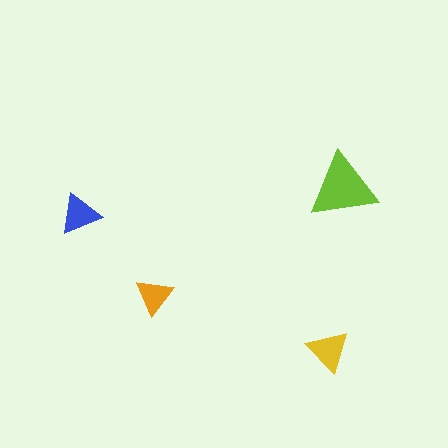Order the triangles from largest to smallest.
the lime one, the yellow one, the blue one, the orange one.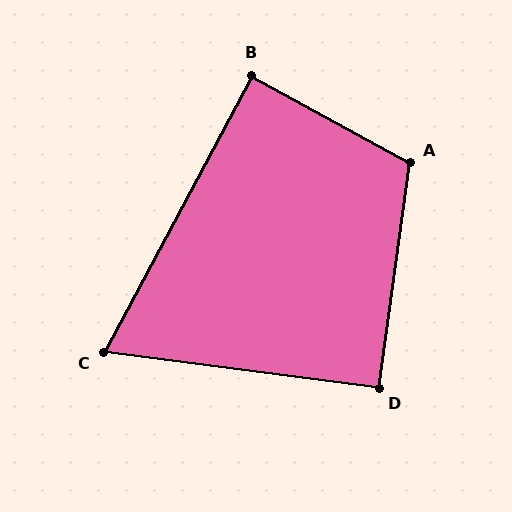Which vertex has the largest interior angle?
A, at approximately 111 degrees.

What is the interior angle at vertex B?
Approximately 90 degrees (approximately right).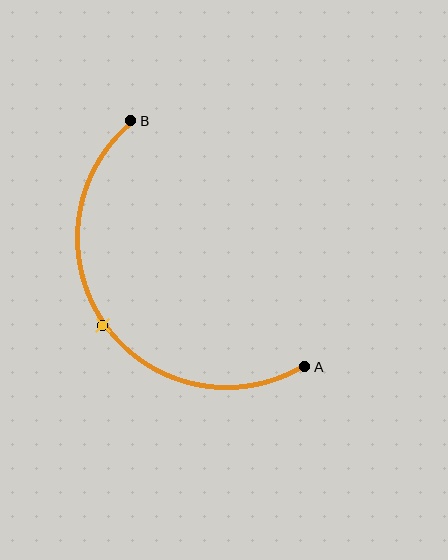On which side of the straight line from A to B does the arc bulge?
The arc bulges below and to the left of the straight line connecting A and B.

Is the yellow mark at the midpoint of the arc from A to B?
Yes. The yellow mark lies on the arc at equal arc-length from both A and B — it is the arc midpoint.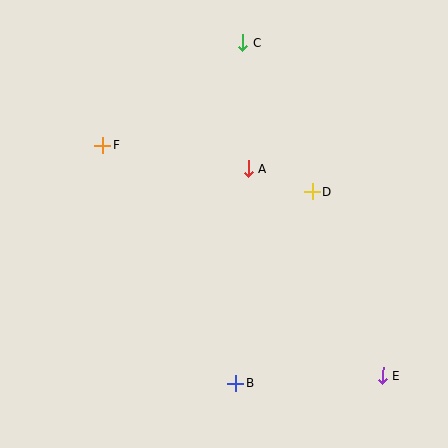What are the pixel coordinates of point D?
Point D is at (312, 192).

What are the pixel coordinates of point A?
Point A is at (248, 169).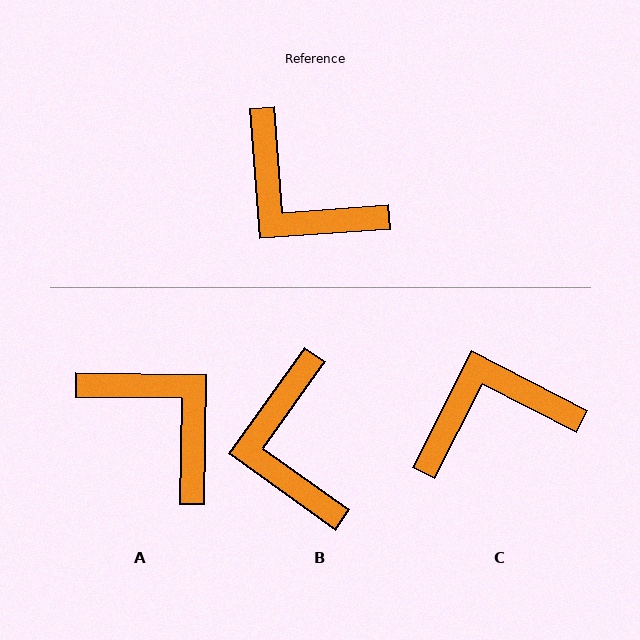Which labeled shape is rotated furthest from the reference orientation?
A, about 175 degrees away.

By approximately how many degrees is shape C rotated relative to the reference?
Approximately 121 degrees clockwise.